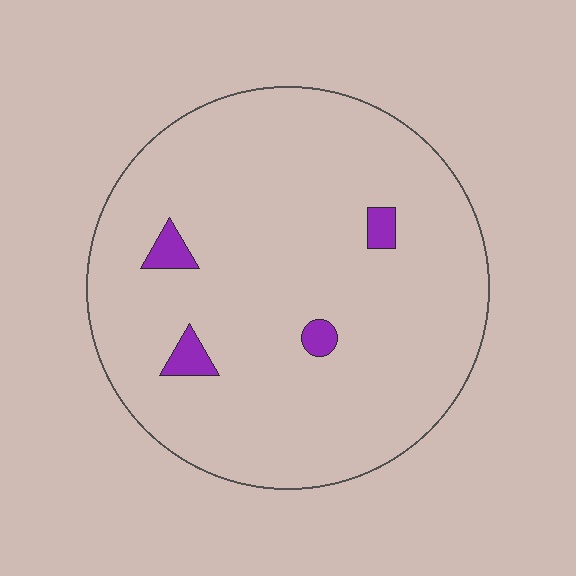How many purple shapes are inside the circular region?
4.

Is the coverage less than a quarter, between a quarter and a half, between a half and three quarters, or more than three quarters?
Less than a quarter.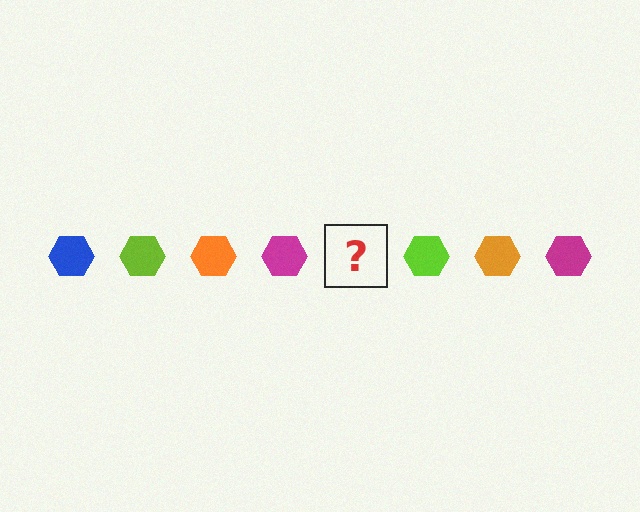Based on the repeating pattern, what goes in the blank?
The blank should be a blue hexagon.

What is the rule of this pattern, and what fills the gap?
The rule is that the pattern cycles through blue, lime, orange, magenta hexagons. The gap should be filled with a blue hexagon.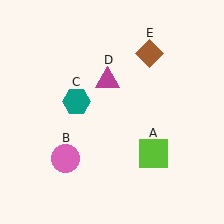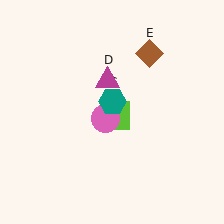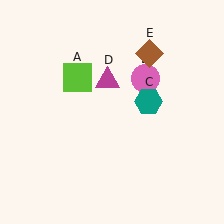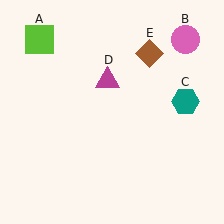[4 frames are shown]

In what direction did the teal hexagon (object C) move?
The teal hexagon (object C) moved right.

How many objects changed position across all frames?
3 objects changed position: lime square (object A), pink circle (object B), teal hexagon (object C).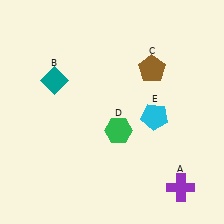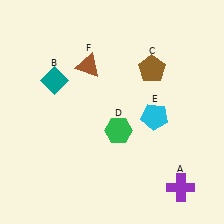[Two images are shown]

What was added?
A brown triangle (F) was added in Image 2.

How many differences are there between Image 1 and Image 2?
There is 1 difference between the two images.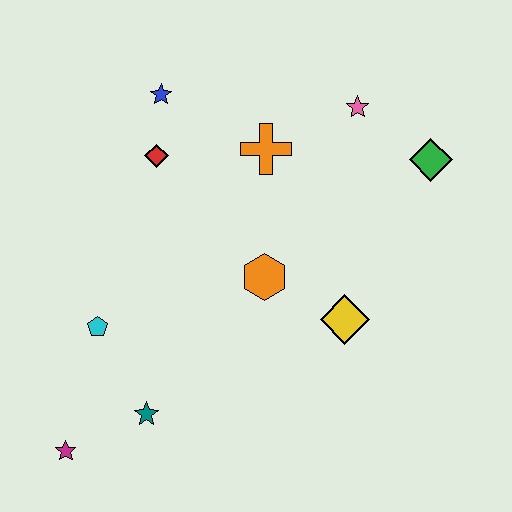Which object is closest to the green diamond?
The pink star is closest to the green diamond.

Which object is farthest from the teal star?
The green diamond is farthest from the teal star.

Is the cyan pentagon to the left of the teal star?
Yes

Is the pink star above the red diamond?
Yes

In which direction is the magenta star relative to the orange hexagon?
The magenta star is to the left of the orange hexagon.